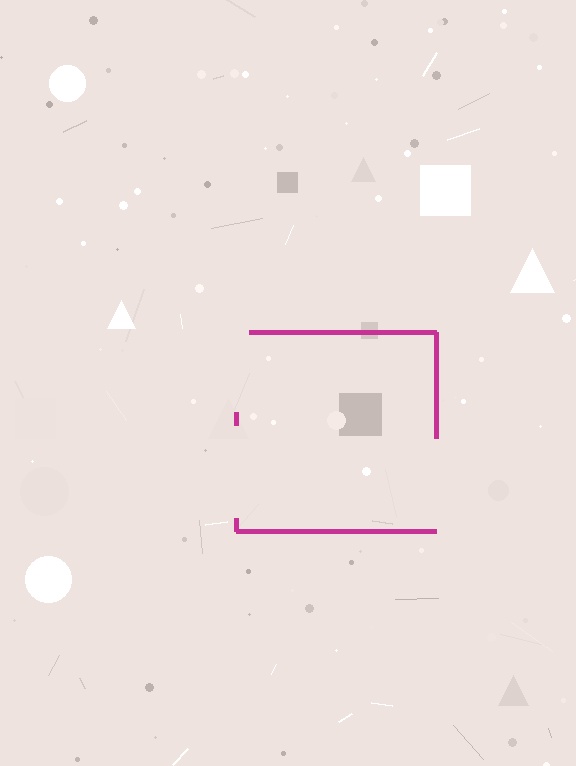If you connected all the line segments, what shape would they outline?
They would outline a square.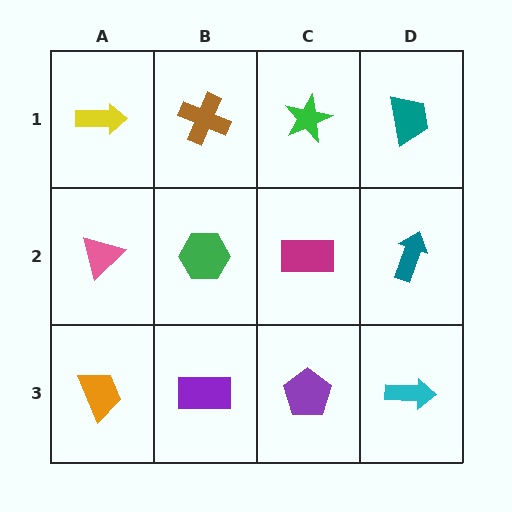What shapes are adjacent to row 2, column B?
A brown cross (row 1, column B), a purple rectangle (row 3, column B), a pink triangle (row 2, column A), a magenta rectangle (row 2, column C).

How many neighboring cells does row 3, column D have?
2.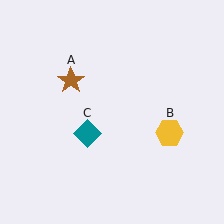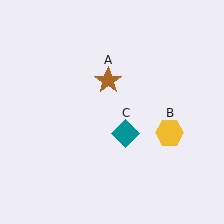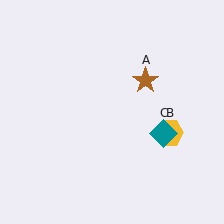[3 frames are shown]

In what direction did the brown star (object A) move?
The brown star (object A) moved right.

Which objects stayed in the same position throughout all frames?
Yellow hexagon (object B) remained stationary.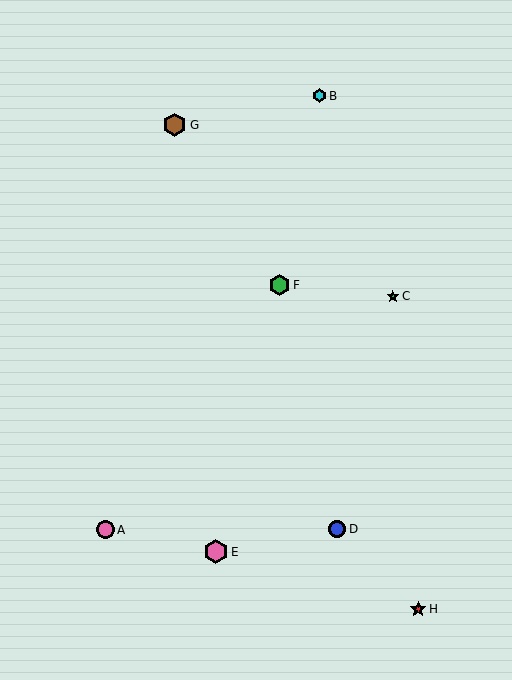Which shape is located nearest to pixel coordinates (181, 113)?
The brown hexagon (labeled G) at (175, 125) is nearest to that location.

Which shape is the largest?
The pink hexagon (labeled E) is the largest.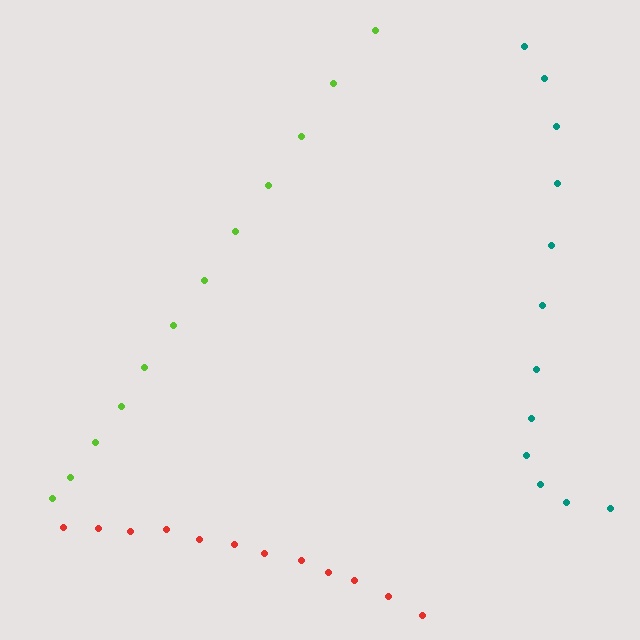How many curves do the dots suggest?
There are 3 distinct paths.